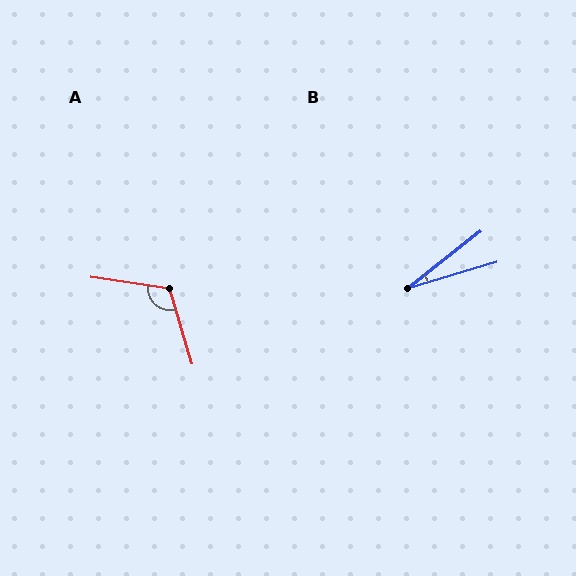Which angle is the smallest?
B, at approximately 22 degrees.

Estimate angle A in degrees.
Approximately 115 degrees.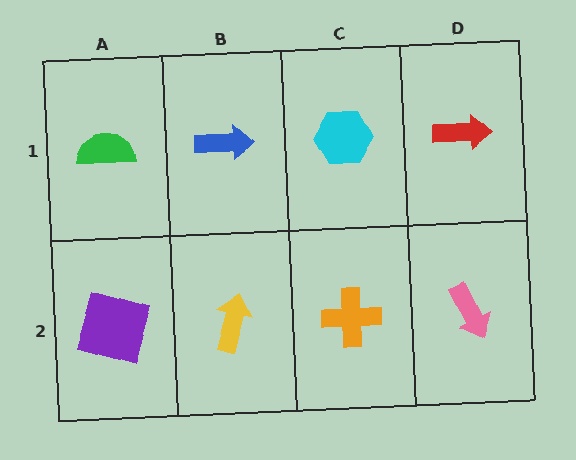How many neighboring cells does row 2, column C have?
3.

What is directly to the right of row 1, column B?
A cyan hexagon.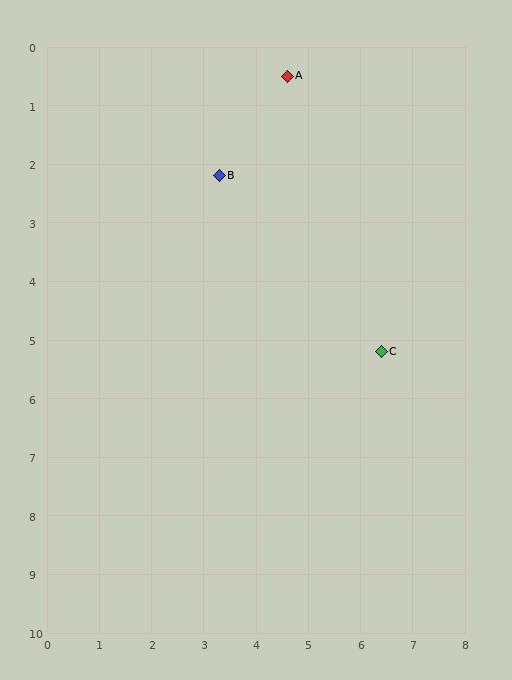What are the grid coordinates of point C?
Point C is at approximately (6.4, 5.2).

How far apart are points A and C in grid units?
Points A and C are about 5.0 grid units apart.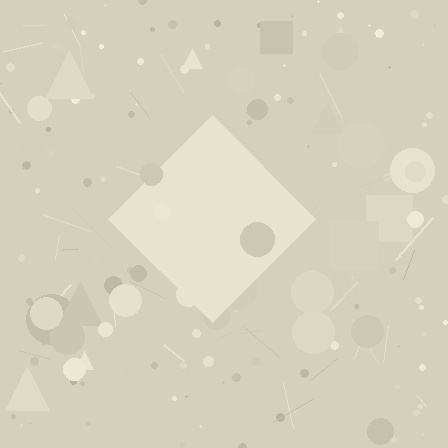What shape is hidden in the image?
A diamond is hidden in the image.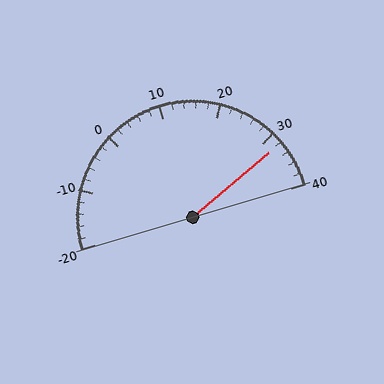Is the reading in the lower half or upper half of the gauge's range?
The reading is in the upper half of the range (-20 to 40).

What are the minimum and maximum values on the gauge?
The gauge ranges from -20 to 40.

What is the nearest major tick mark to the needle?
The nearest major tick mark is 30.